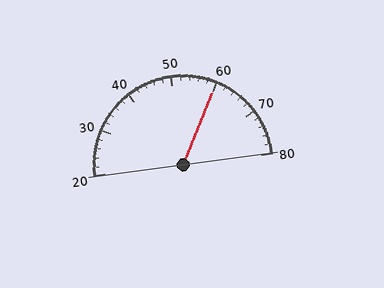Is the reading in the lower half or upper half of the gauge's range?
The reading is in the upper half of the range (20 to 80).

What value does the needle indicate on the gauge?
The needle indicates approximately 60.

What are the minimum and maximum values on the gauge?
The gauge ranges from 20 to 80.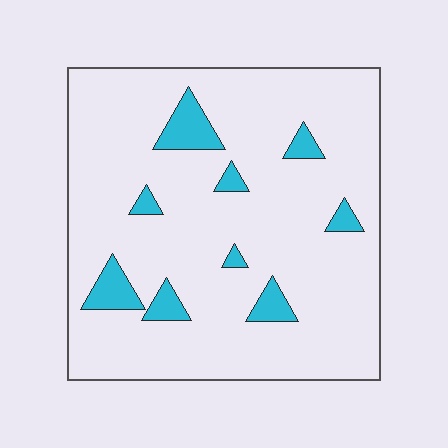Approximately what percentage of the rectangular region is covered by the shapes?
Approximately 10%.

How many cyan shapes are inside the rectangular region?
9.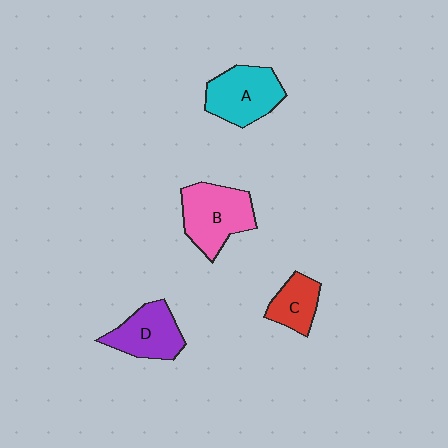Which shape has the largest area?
Shape B (pink).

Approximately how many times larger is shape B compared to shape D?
Approximately 1.2 times.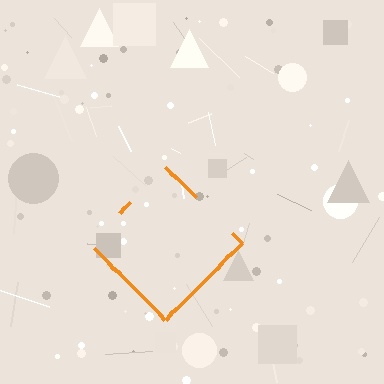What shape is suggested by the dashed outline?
The dashed outline suggests a diamond.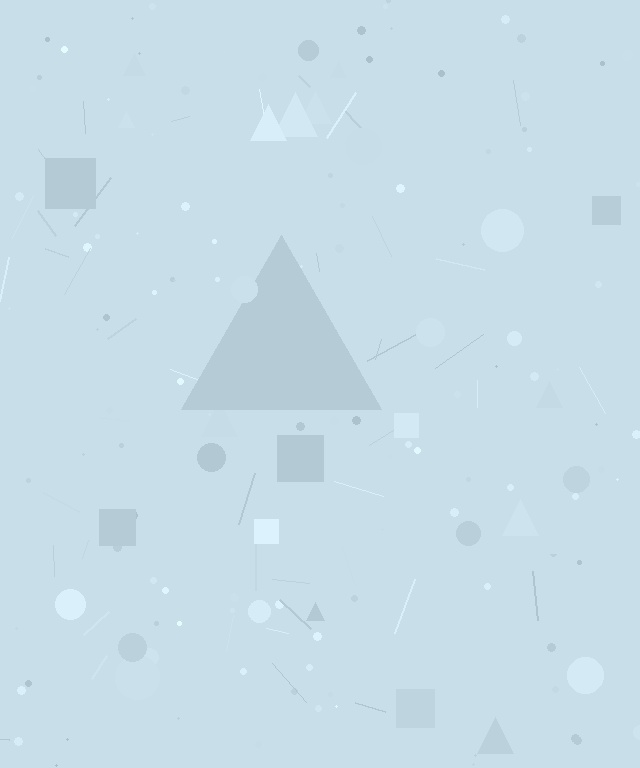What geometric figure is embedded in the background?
A triangle is embedded in the background.